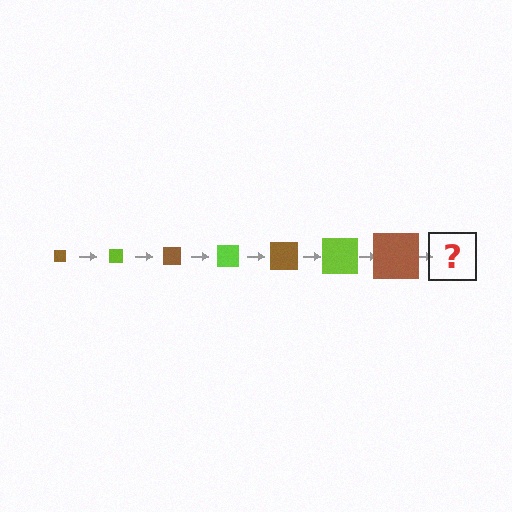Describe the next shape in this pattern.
It should be a lime square, larger than the previous one.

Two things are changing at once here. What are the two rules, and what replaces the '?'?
The two rules are that the square grows larger each step and the color cycles through brown and lime. The '?' should be a lime square, larger than the previous one.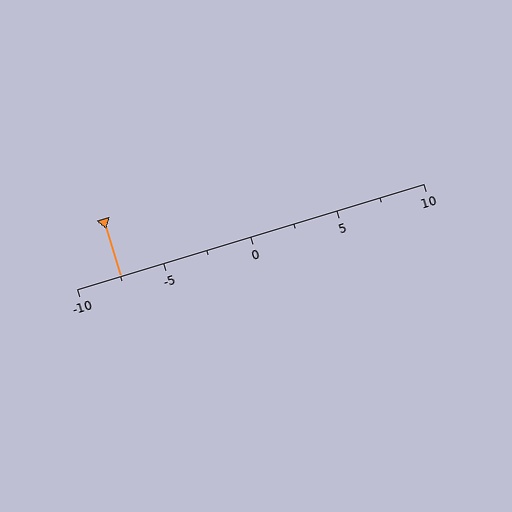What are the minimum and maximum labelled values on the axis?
The axis runs from -10 to 10.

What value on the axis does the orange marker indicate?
The marker indicates approximately -7.5.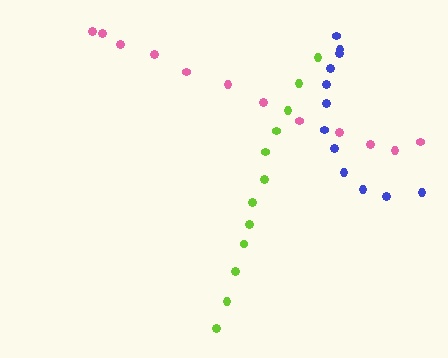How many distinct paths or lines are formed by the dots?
There are 3 distinct paths.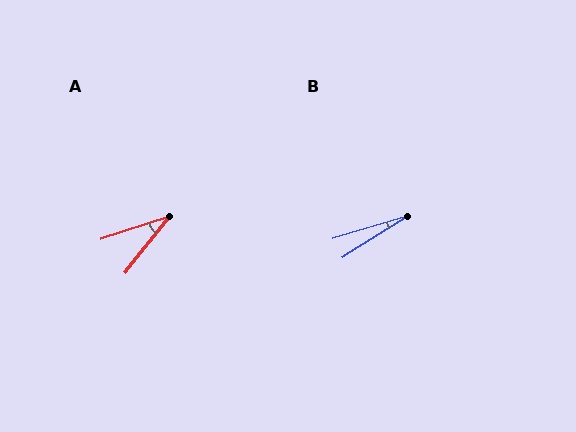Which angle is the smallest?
B, at approximately 16 degrees.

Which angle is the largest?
A, at approximately 34 degrees.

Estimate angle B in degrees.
Approximately 16 degrees.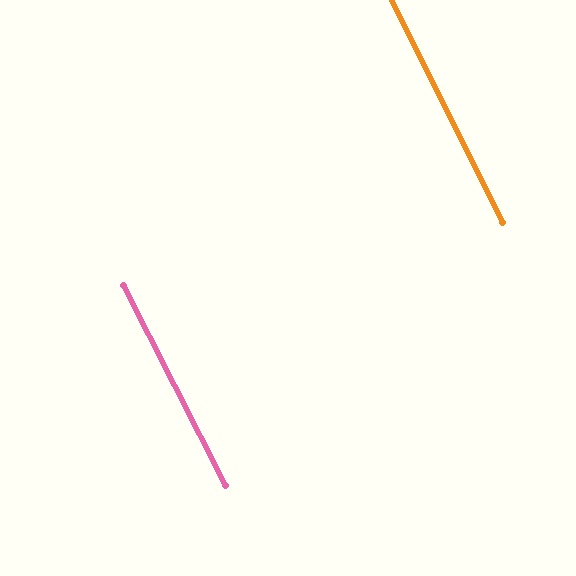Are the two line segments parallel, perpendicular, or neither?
Parallel — their directions differ by only 0.8°.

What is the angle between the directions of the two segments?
Approximately 1 degree.